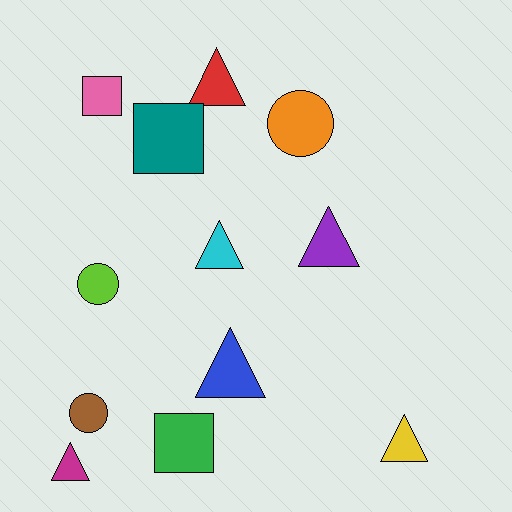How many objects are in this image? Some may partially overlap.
There are 12 objects.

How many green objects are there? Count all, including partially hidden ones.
There is 1 green object.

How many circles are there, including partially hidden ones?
There are 3 circles.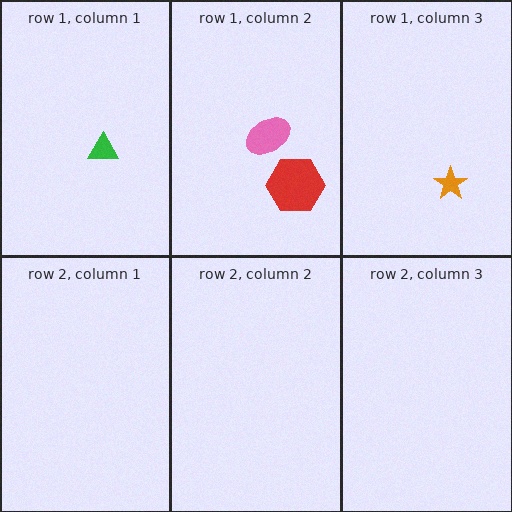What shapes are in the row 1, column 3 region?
The orange star.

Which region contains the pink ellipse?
The row 1, column 2 region.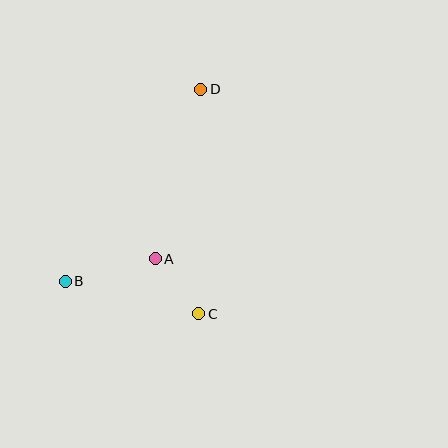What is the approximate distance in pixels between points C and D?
The distance between C and D is approximately 224 pixels.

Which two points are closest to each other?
Points A and C are closest to each other.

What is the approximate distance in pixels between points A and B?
The distance between A and B is approximately 93 pixels.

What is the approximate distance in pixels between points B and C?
The distance between B and C is approximately 138 pixels.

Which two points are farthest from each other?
Points B and D are farthest from each other.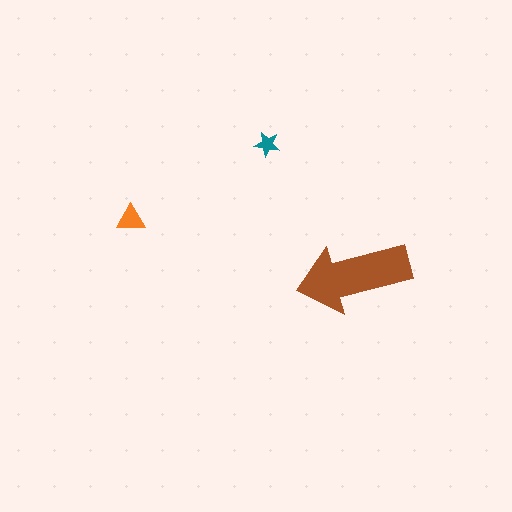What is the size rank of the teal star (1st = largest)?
3rd.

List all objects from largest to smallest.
The brown arrow, the orange triangle, the teal star.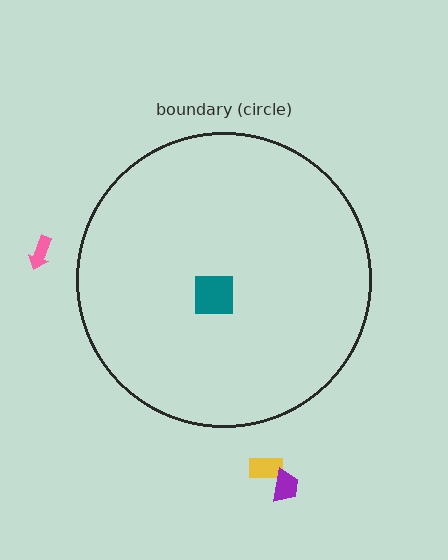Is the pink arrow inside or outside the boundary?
Outside.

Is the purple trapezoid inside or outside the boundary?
Outside.